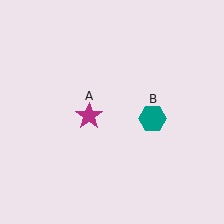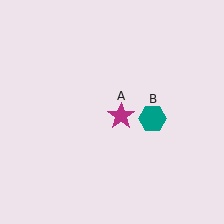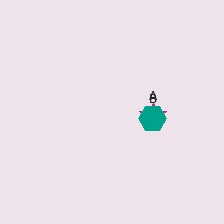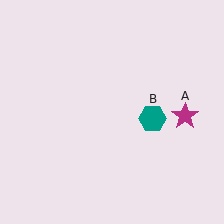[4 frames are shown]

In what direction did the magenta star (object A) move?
The magenta star (object A) moved right.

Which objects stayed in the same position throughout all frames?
Teal hexagon (object B) remained stationary.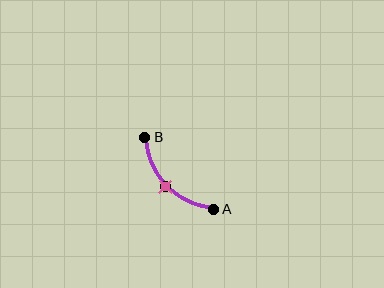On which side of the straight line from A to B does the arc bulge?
The arc bulges below and to the left of the straight line connecting A and B.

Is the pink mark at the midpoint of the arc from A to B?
Yes. The pink mark lies on the arc at equal arc-length from both A and B — it is the arc midpoint.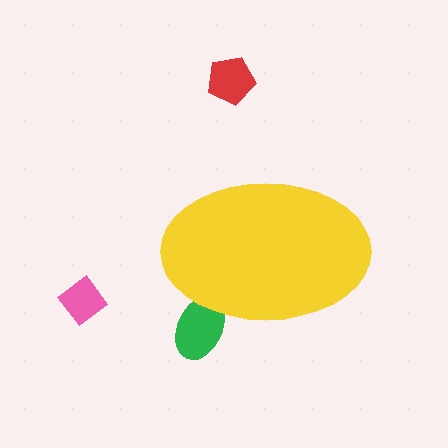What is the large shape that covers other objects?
A yellow ellipse.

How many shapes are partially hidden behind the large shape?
1 shape is partially hidden.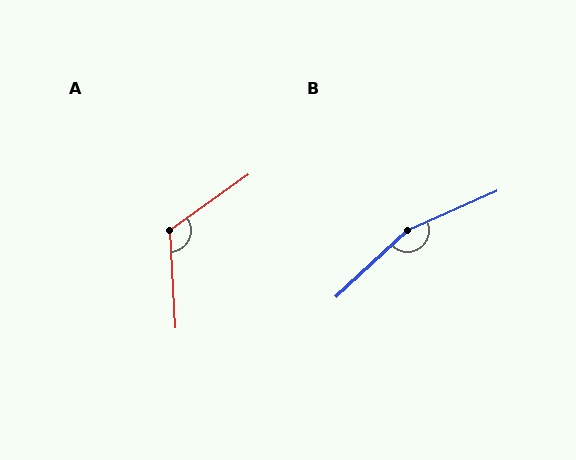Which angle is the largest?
B, at approximately 161 degrees.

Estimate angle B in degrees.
Approximately 161 degrees.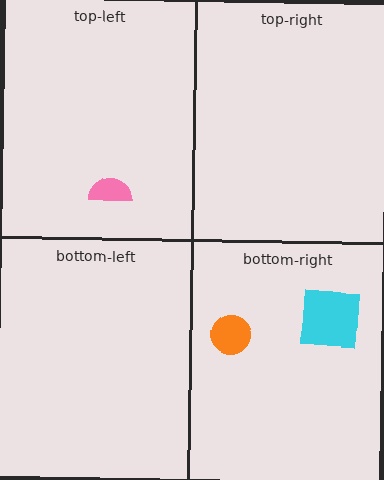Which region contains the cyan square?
The bottom-right region.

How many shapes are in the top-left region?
1.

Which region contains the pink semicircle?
The top-left region.